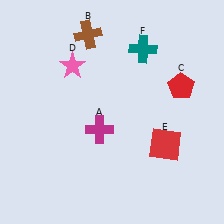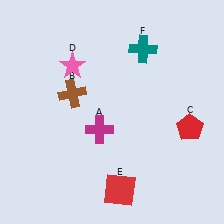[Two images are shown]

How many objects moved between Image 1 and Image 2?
3 objects moved between the two images.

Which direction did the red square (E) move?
The red square (E) moved down.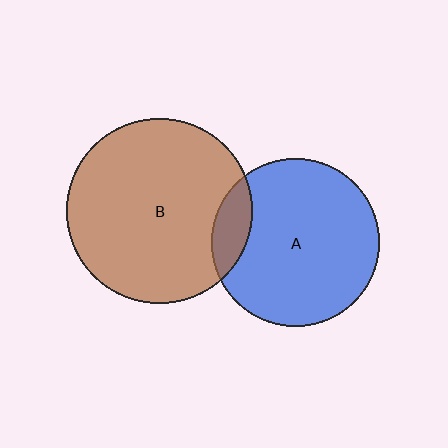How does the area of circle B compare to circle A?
Approximately 1.2 times.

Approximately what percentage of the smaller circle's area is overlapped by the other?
Approximately 10%.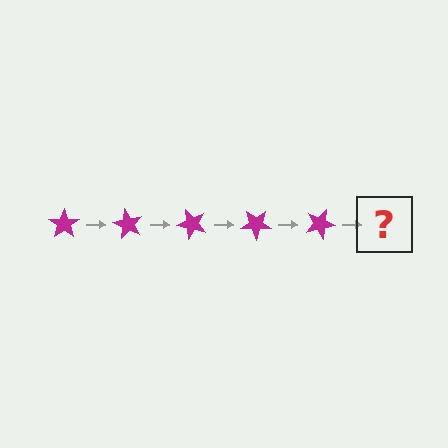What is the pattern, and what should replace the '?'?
The pattern is that the star rotates 60 degrees each step. The '?' should be a magenta star rotated 300 degrees.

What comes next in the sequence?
The next element should be a magenta star rotated 300 degrees.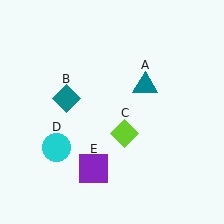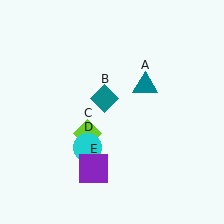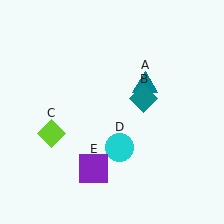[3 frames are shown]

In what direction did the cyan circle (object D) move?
The cyan circle (object D) moved right.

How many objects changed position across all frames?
3 objects changed position: teal diamond (object B), lime diamond (object C), cyan circle (object D).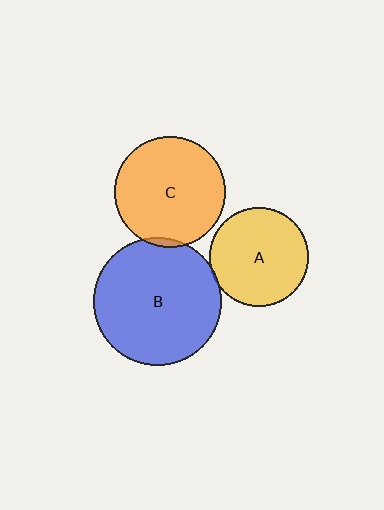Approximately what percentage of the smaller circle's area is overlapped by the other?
Approximately 5%.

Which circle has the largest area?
Circle B (blue).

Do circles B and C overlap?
Yes.